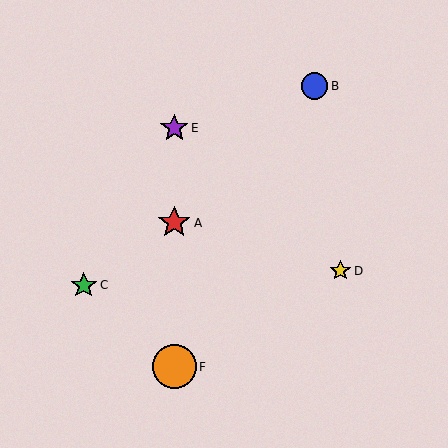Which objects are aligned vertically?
Objects A, E, F are aligned vertically.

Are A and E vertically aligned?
Yes, both are at x≈174.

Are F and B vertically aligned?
No, F is at x≈174 and B is at x≈315.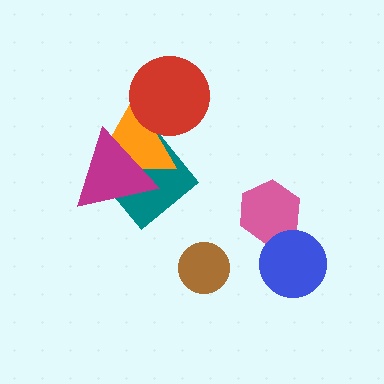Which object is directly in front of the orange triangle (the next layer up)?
The magenta triangle is directly in front of the orange triangle.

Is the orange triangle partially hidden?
Yes, it is partially covered by another shape.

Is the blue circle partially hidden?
No, no other shape covers it.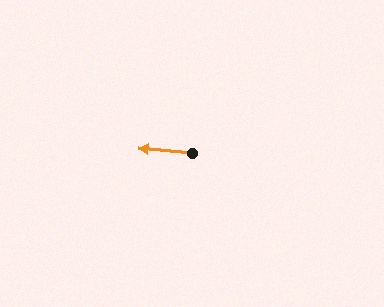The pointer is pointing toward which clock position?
Roughly 9 o'clock.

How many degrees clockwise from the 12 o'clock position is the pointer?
Approximately 276 degrees.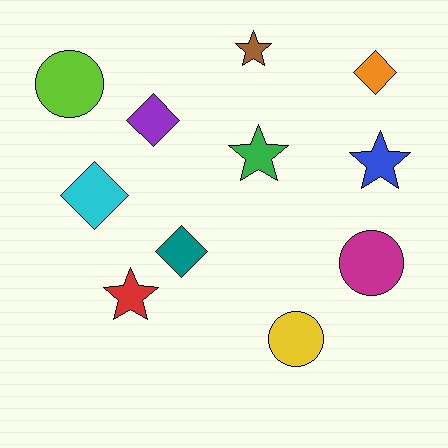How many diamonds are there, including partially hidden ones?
There are 4 diamonds.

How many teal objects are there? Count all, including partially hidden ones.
There is 1 teal object.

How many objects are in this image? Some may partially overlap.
There are 11 objects.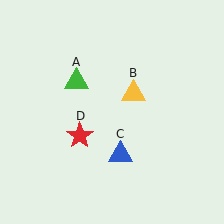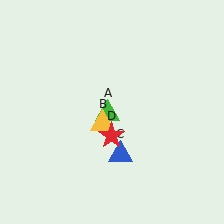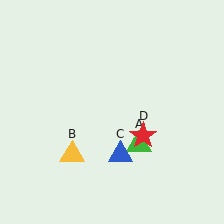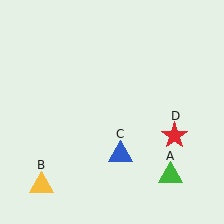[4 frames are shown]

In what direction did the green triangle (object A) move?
The green triangle (object A) moved down and to the right.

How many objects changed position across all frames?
3 objects changed position: green triangle (object A), yellow triangle (object B), red star (object D).